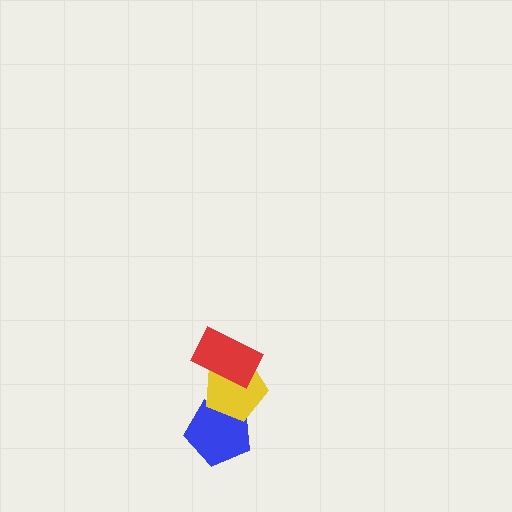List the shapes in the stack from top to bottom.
From top to bottom: the red rectangle, the yellow pentagon, the blue pentagon.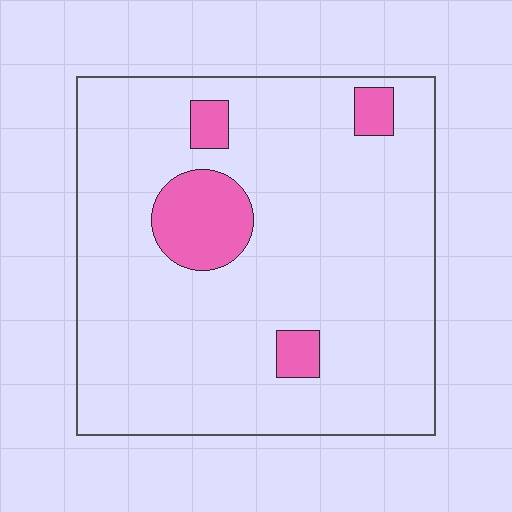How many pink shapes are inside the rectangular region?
4.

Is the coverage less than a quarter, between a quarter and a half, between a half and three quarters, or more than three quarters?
Less than a quarter.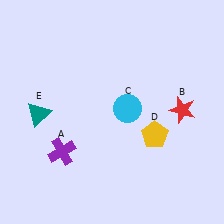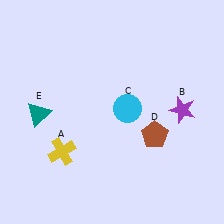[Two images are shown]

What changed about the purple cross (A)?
In Image 1, A is purple. In Image 2, it changed to yellow.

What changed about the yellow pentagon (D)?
In Image 1, D is yellow. In Image 2, it changed to brown.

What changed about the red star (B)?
In Image 1, B is red. In Image 2, it changed to purple.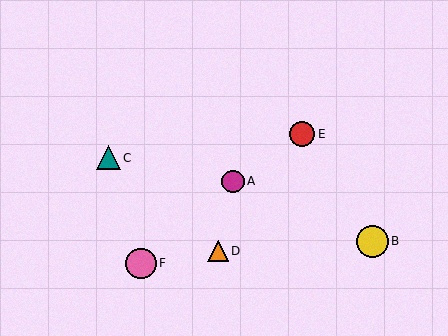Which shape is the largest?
The yellow circle (labeled B) is the largest.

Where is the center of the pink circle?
The center of the pink circle is at (141, 263).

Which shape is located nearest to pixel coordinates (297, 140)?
The red circle (labeled E) at (302, 134) is nearest to that location.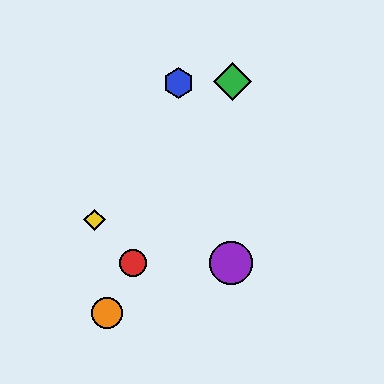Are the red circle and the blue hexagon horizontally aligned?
No, the red circle is at y≈263 and the blue hexagon is at y≈83.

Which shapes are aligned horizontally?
The red circle, the purple circle are aligned horizontally.